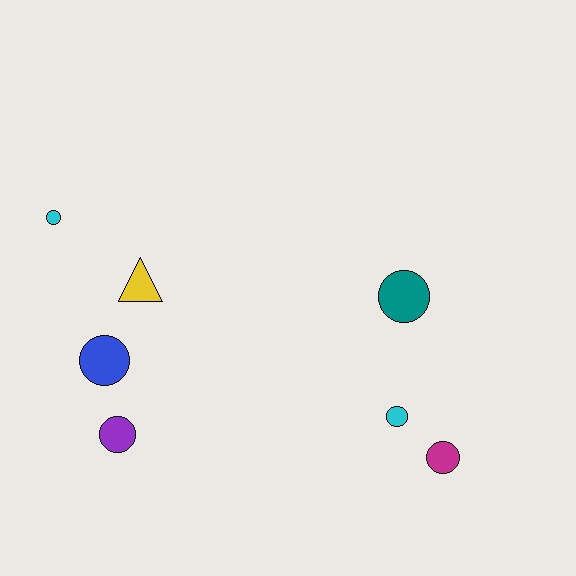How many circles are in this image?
There are 6 circles.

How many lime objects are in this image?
There are no lime objects.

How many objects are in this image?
There are 7 objects.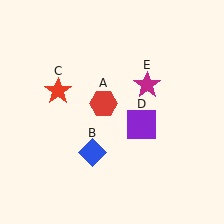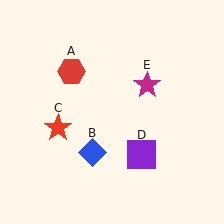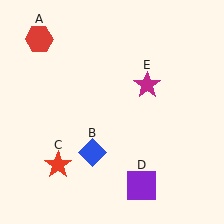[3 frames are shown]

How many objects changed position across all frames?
3 objects changed position: red hexagon (object A), red star (object C), purple square (object D).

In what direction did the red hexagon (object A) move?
The red hexagon (object A) moved up and to the left.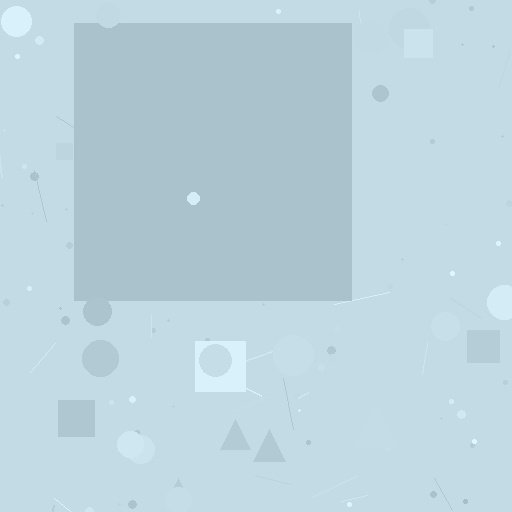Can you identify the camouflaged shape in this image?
The camouflaged shape is a square.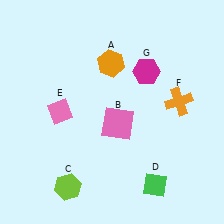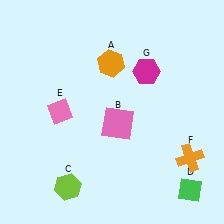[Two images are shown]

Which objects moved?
The objects that moved are: the green diamond (D), the orange cross (F).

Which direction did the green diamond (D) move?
The green diamond (D) moved right.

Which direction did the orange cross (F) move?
The orange cross (F) moved down.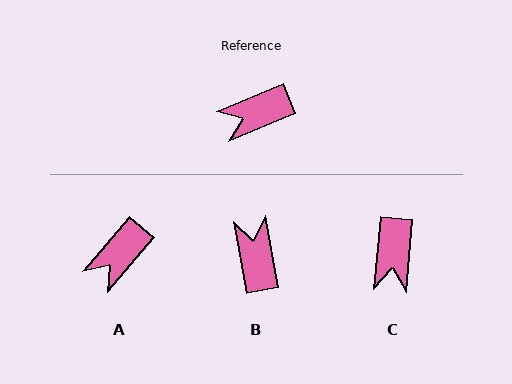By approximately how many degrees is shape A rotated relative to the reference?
Approximately 27 degrees counter-clockwise.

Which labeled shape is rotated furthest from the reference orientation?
B, about 102 degrees away.